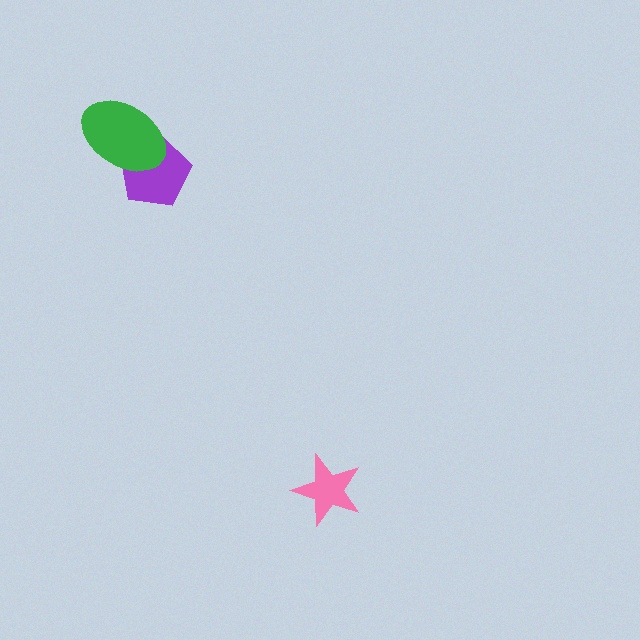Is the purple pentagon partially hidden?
Yes, it is partially covered by another shape.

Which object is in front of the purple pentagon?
The green ellipse is in front of the purple pentagon.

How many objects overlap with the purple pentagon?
1 object overlaps with the purple pentagon.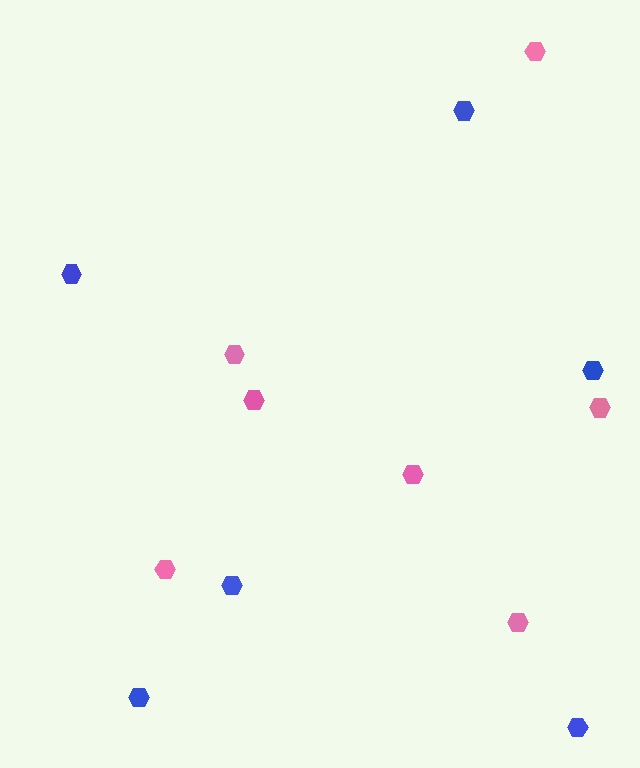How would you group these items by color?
There are 2 groups: one group of pink hexagons (7) and one group of blue hexagons (6).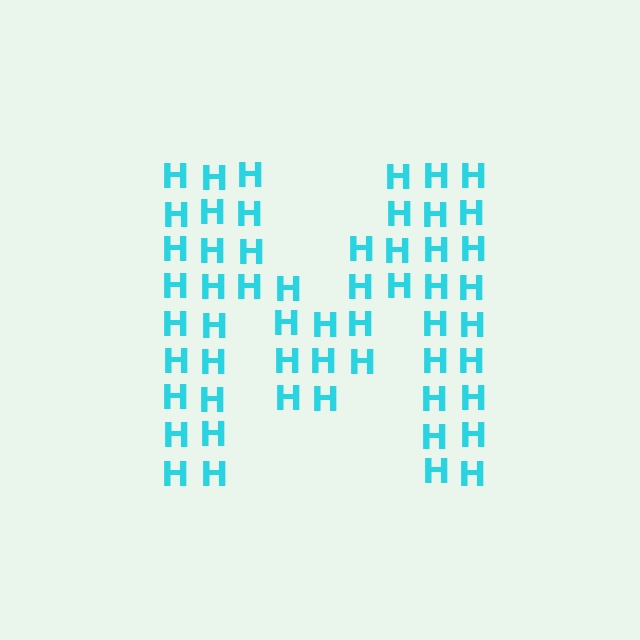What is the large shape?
The large shape is the letter M.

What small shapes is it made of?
It is made of small letter H's.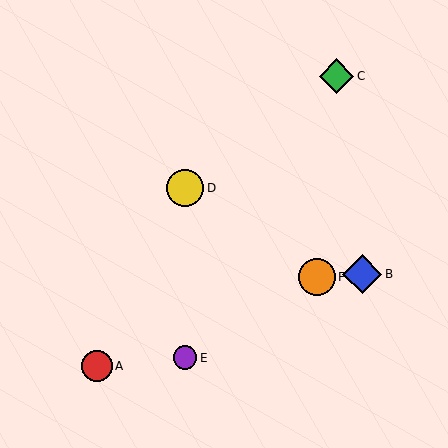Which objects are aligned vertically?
Objects D, E are aligned vertically.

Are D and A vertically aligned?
No, D is at x≈185 and A is at x≈97.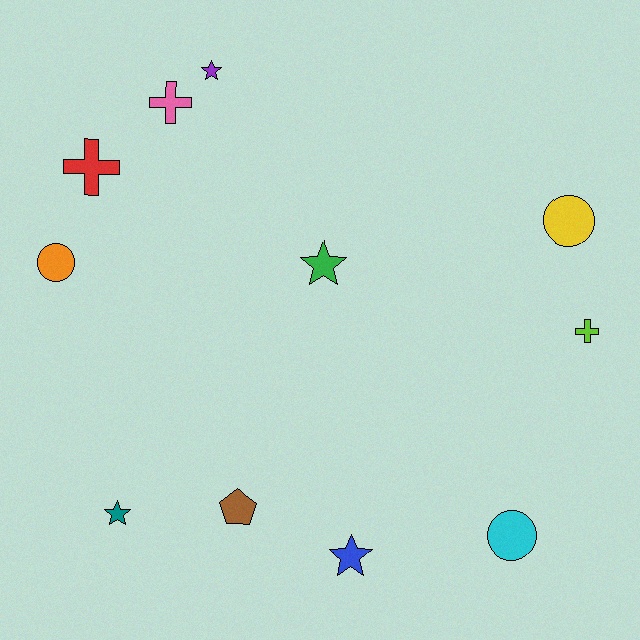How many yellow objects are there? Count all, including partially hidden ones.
There is 1 yellow object.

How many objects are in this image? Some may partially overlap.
There are 11 objects.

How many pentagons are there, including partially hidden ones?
There is 1 pentagon.